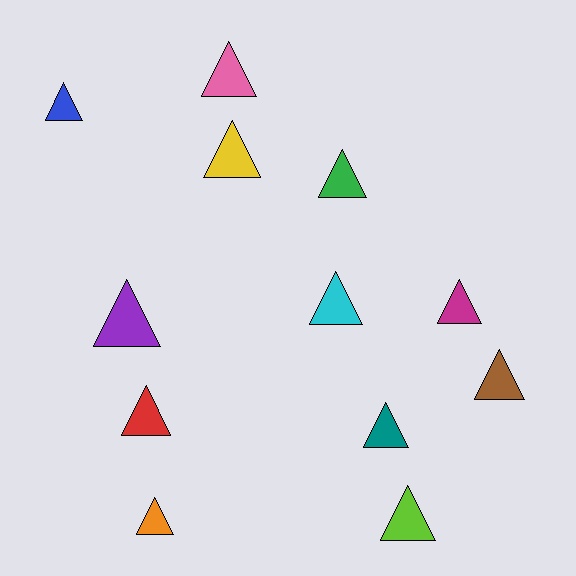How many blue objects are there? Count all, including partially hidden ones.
There is 1 blue object.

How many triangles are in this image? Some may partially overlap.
There are 12 triangles.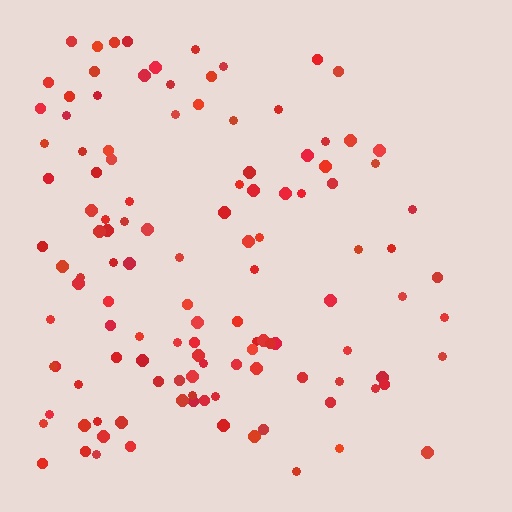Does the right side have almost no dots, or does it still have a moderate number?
Still a moderate number, just noticeably fewer than the left.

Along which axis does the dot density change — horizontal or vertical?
Horizontal.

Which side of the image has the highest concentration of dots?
The left.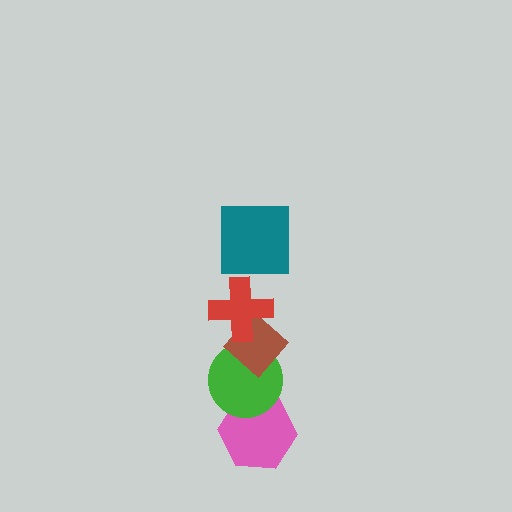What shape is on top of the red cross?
The teal square is on top of the red cross.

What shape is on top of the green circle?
The brown diamond is on top of the green circle.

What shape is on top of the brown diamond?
The red cross is on top of the brown diamond.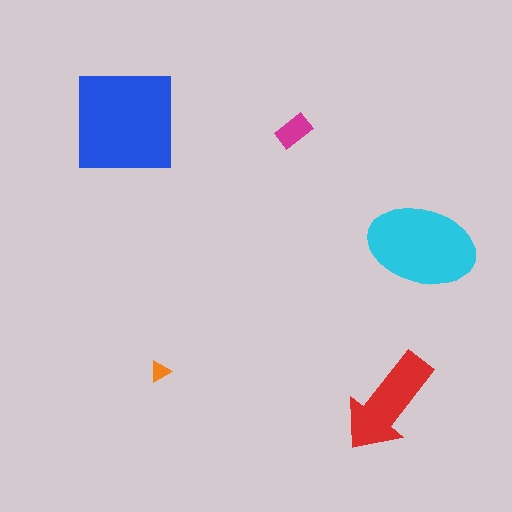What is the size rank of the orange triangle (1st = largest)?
5th.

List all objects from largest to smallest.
The blue square, the cyan ellipse, the red arrow, the magenta rectangle, the orange triangle.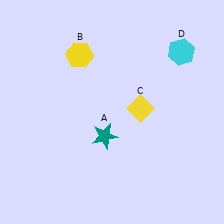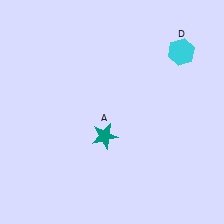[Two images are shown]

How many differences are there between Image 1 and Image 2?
There are 2 differences between the two images.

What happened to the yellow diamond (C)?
The yellow diamond (C) was removed in Image 2. It was in the top-right area of Image 1.